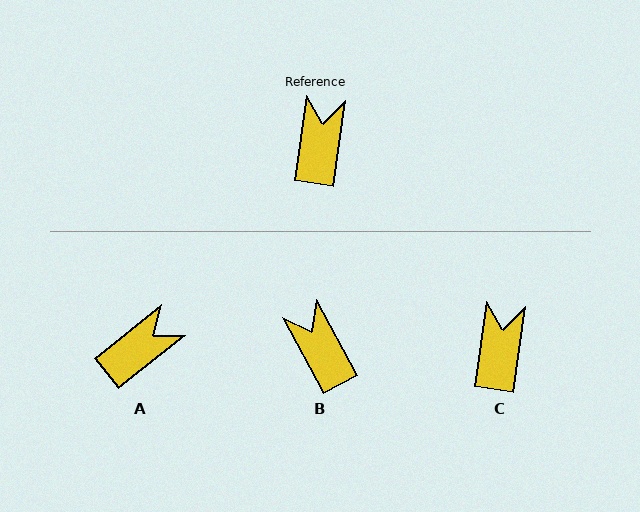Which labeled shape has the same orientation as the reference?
C.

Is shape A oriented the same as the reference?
No, it is off by about 44 degrees.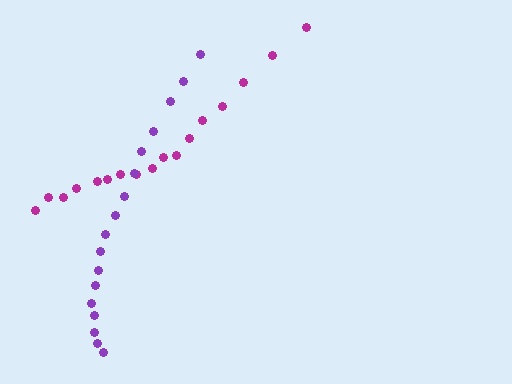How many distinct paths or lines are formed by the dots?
There are 2 distinct paths.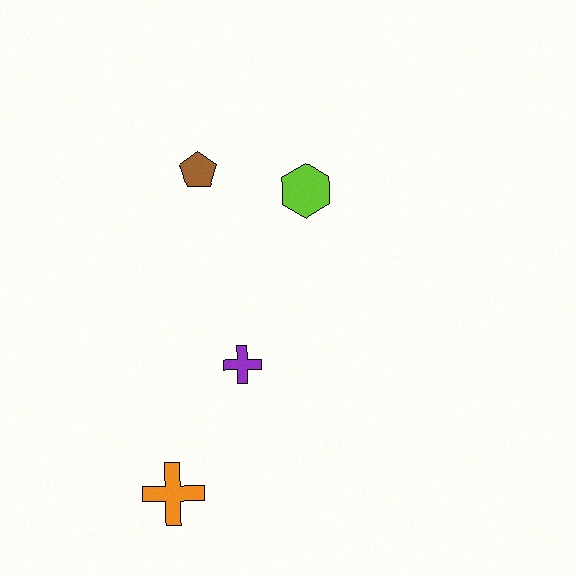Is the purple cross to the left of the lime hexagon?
Yes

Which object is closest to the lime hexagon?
The brown pentagon is closest to the lime hexagon.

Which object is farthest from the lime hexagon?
The orange cross is farthest from the lime hexagon.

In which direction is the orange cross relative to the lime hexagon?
The orange cross is below the lime hexagon.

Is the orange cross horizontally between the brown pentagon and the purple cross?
No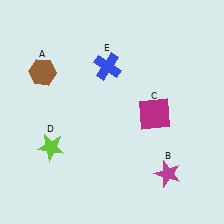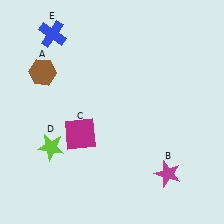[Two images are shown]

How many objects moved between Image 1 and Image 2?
2 objects moved between the two images.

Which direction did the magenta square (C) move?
The magenta square (C) moved left.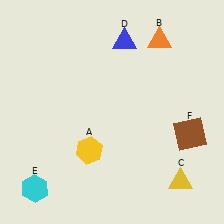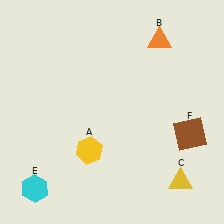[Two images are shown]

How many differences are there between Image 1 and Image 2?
There is 1 difference between the two images.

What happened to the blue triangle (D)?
The blue triangle (D) was removed in Image 2. It was in the top-right area of Image 1.